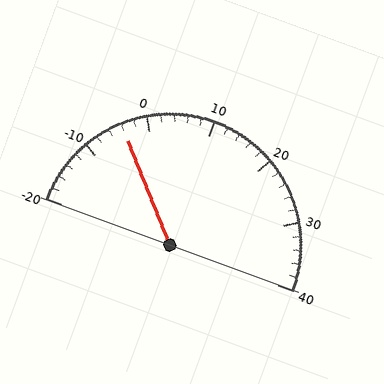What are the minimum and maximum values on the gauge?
The gauge ranges from -20 to 40.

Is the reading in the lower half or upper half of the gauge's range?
The reading is in the lower half of the range (-20 to 40).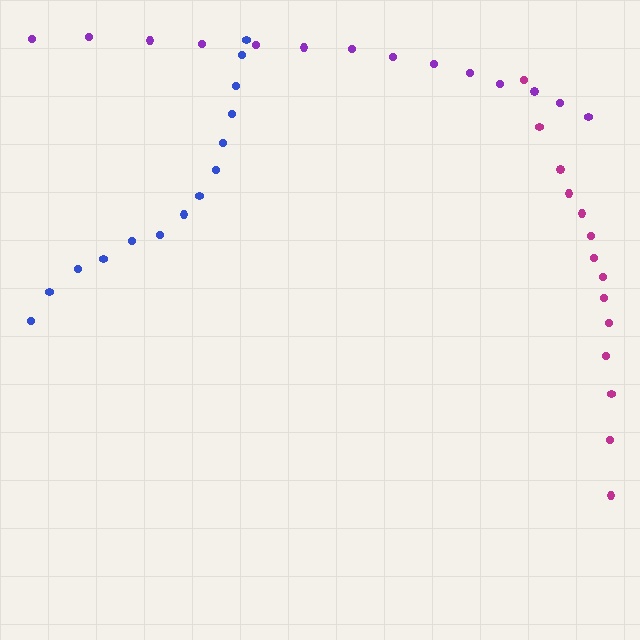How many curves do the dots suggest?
There are 3 distinct paths.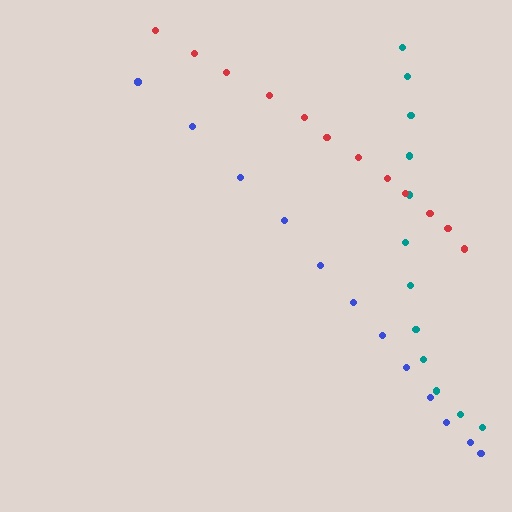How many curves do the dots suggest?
There are 3 distinct paths.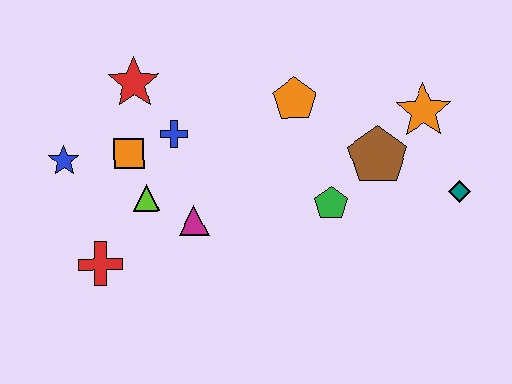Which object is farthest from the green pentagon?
The blue star is farthest from the green pentagon.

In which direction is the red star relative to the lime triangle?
The red star is above the lime triangle.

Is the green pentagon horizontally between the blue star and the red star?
No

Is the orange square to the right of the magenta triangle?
No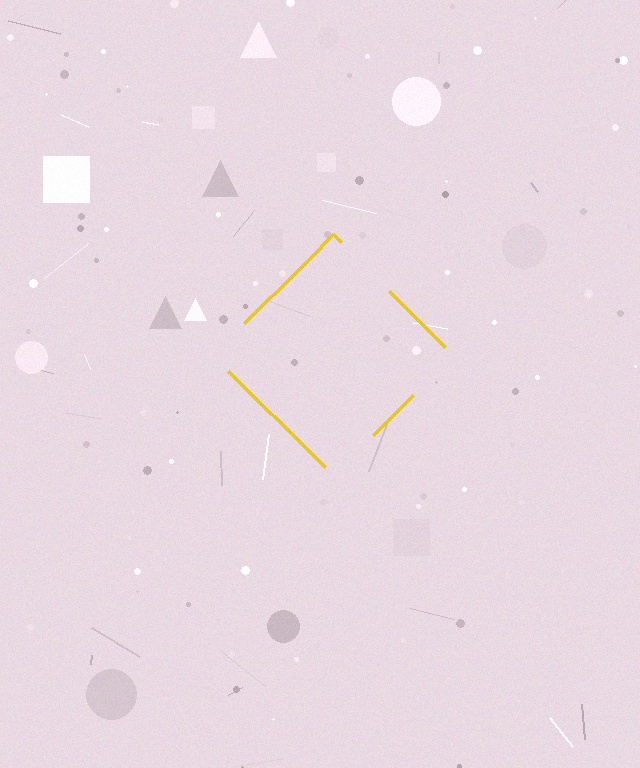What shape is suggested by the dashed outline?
The dashed outline suggests a diamond.